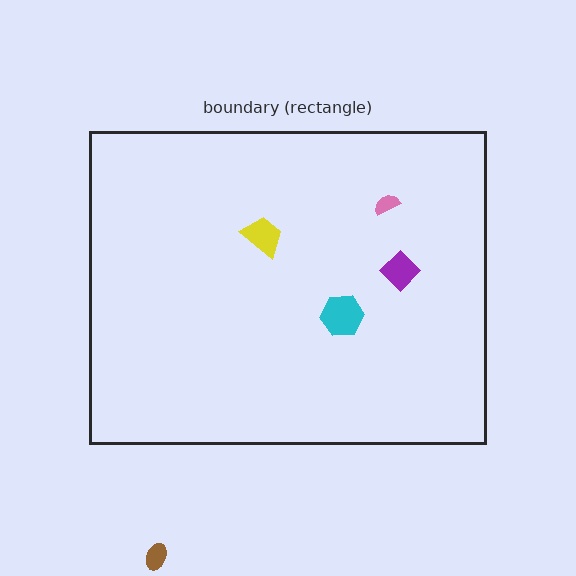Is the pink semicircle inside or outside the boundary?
Inside.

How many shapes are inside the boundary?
4 inside, 1 outside.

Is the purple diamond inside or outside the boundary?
Inside.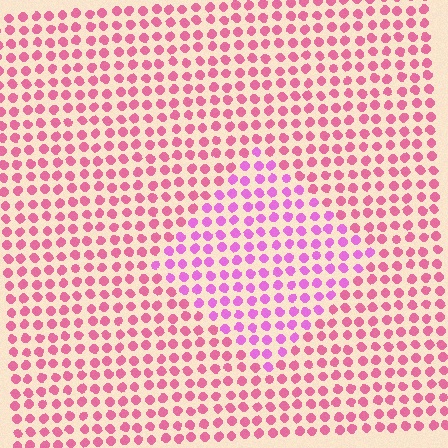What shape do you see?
I see a diamond.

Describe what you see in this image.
The image is filled with small pink elements in a uniform arrangement. A diamond-shaped region is visible where the elements are tinted to a slightly different hue, forming a subtle color boundary.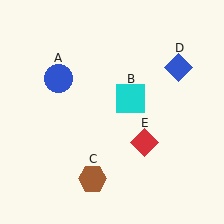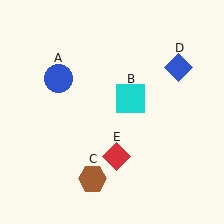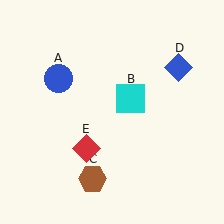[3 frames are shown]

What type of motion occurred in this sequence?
The red diamond (object E) rotated clockwise around the center of the scene.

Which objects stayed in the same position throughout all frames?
Blue circle (object A) and cyan square (object B) and brown hexagon (object C) and blue diamond (object D) remained stationary.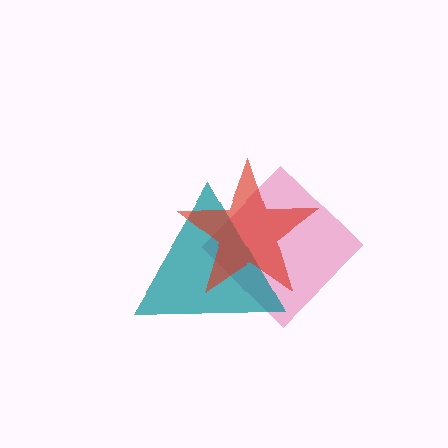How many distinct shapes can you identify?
There are 3 distinct shapes: a pink diamond, a teal triangle, a red star.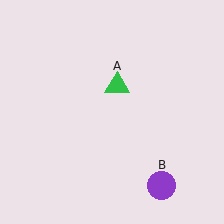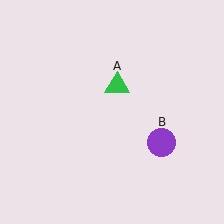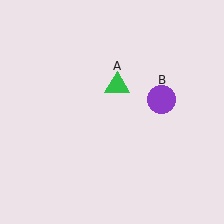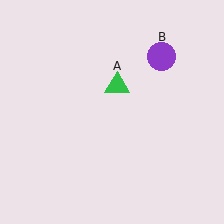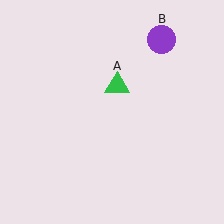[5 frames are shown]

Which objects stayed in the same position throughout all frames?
Green triangle (object A) remained stationary.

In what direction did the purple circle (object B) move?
The purple circle (object B) moved up.